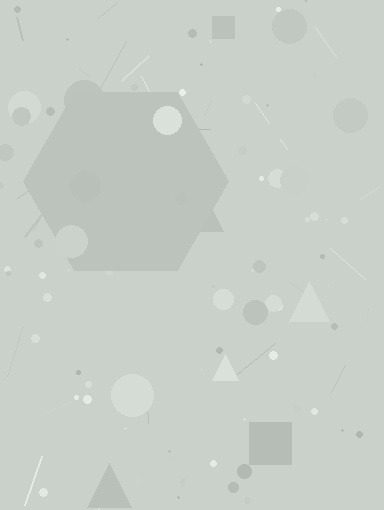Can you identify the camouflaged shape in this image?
The camouflaged shape is a hexagon.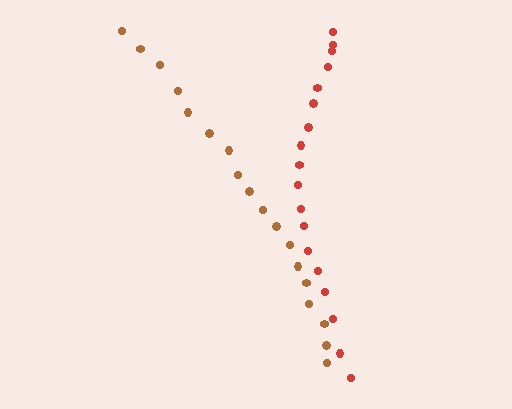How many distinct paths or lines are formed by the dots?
There are 2 distinct paths.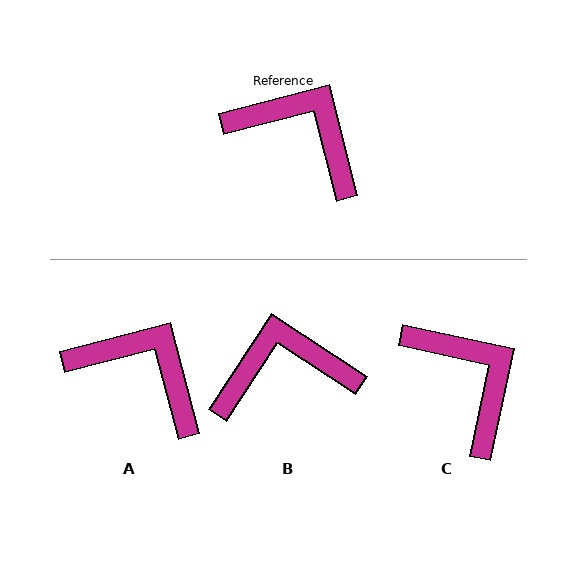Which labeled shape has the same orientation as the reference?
A.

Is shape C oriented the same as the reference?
No, it is off by about 27 degrees.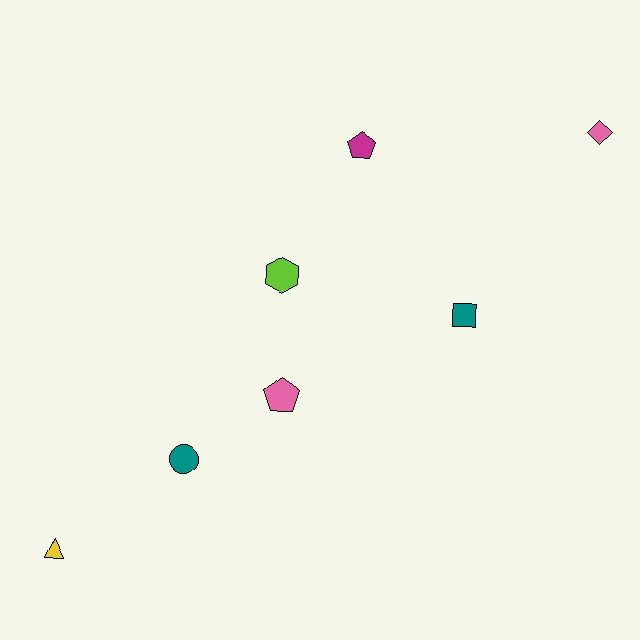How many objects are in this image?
There are 7 objects.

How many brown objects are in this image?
There are no brown objects.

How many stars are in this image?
There are no stars.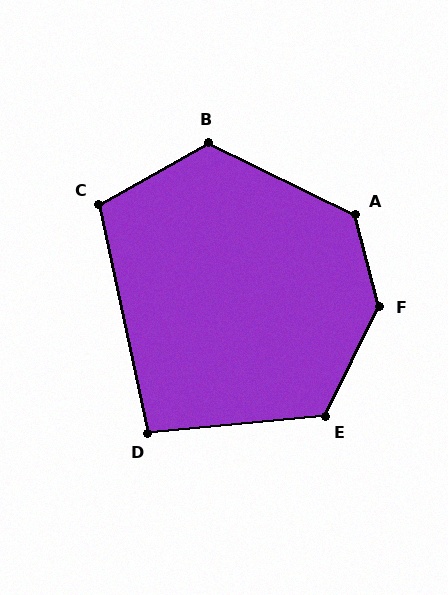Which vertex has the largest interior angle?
F, at approximately 139 degrees.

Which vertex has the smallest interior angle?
D, at approximately 96 degrees.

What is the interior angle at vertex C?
Approximately 107 degrees (obtuse).